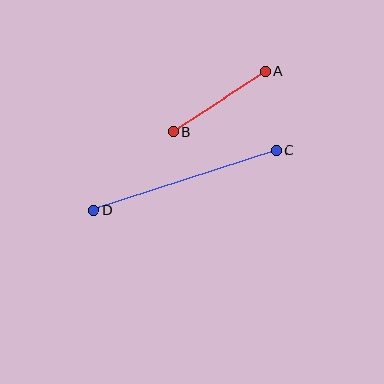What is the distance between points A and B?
The distance is approximately 111 pixels.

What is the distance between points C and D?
The distance is approximately 192 pixels.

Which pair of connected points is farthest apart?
Points C and D are farthest apart.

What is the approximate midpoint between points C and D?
The midpoint is at approximately (185, 180) pixels.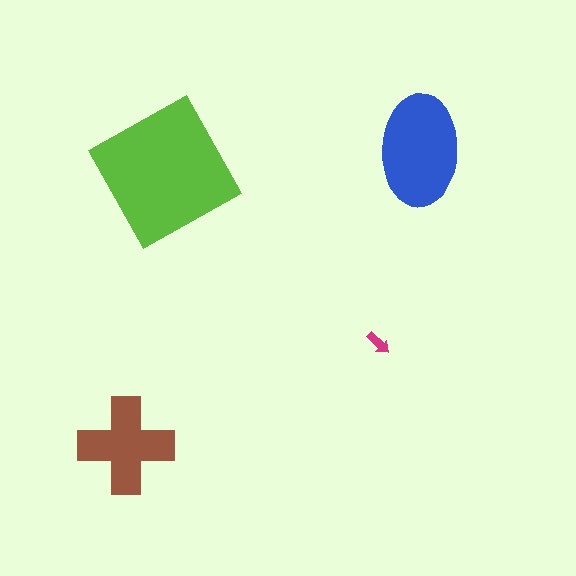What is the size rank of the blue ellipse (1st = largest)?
2nd.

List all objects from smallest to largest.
The magenta arrow, the brown cross, the blue ellipse, the lime square.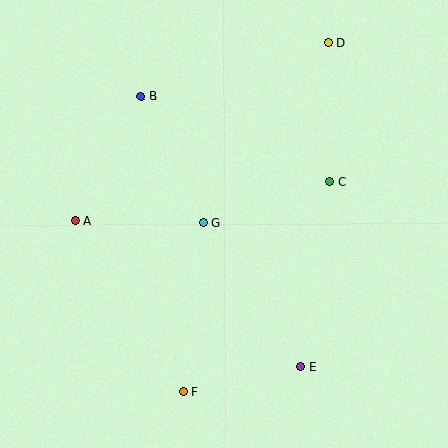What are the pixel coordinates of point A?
Point A is at (75, 220).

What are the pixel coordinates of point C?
Point C is at (329, 181).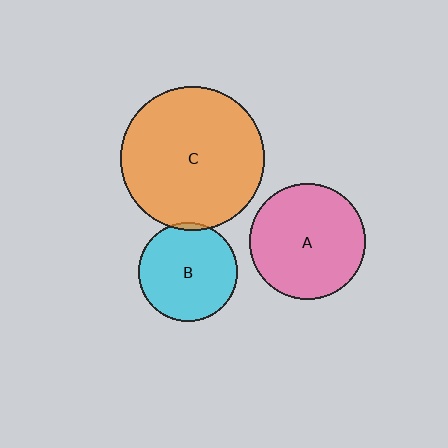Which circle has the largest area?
Circle C (orange).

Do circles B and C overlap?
Yes.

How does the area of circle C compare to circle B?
Approximately 2.1 times.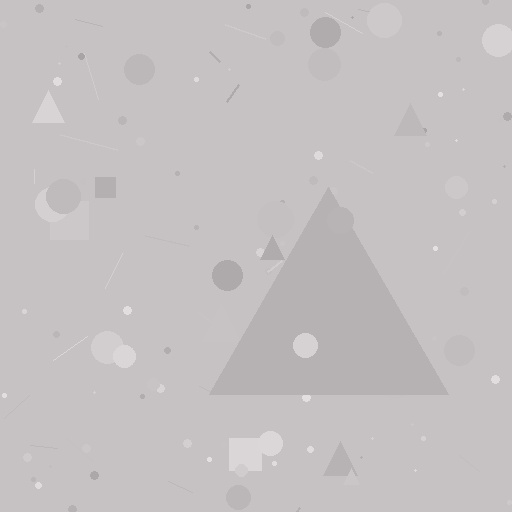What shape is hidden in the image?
A triangle is hidden in the image.